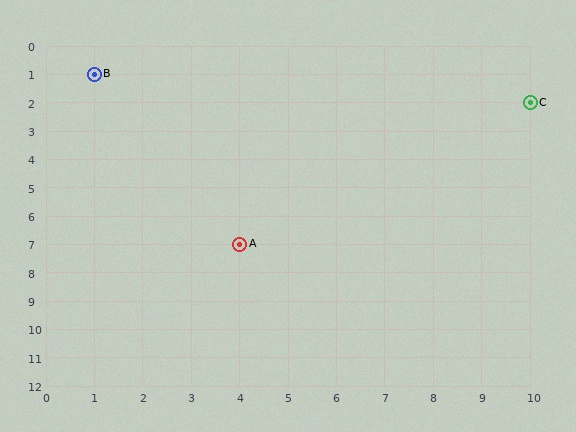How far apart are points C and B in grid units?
Points C and B are 9 columns and 1 row apart (about 9.1 grid units diagonally).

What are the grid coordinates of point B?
Point B is at grid coordinates (1, 1).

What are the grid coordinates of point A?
Point A is at grid coordinates (4, 7).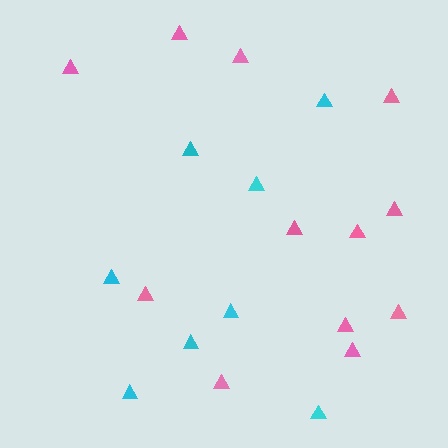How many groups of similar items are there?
There are 2 groups: one group of cyan triangles (8) and one group of pink triangles (12).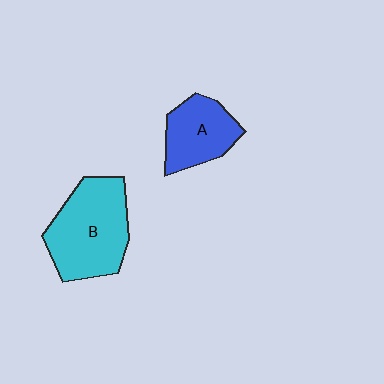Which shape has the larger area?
Shape B (cyan).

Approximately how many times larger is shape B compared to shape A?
Approximately 1.6 times.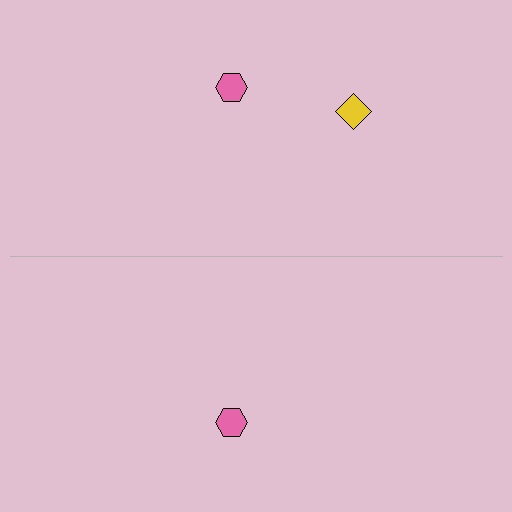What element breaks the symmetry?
A yellow diamond is missing from the bottom side.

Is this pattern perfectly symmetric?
No, the pattern is not perfectly symmetric. A yellow diamond is missing from the bottom side.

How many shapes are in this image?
There are 3 shapes in this image.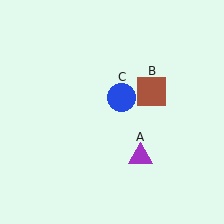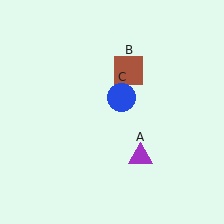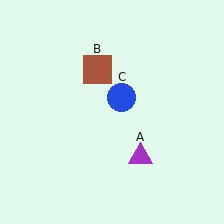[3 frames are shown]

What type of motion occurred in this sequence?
The brown square (object B) rotated counterclockwise around the center of the scene.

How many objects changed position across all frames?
1 object changed position: brown square (object B).